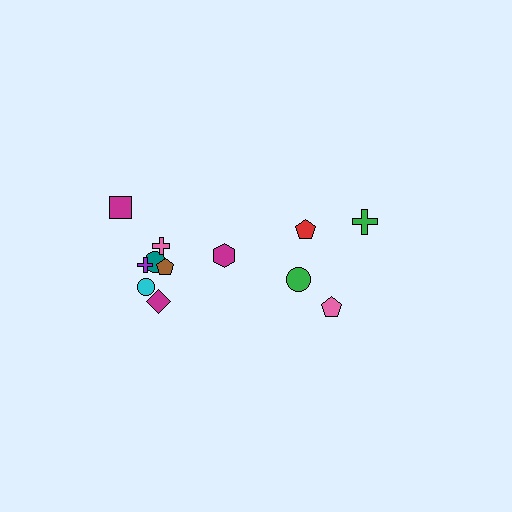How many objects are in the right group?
There are 4 objects.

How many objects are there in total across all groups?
There are 12 objects.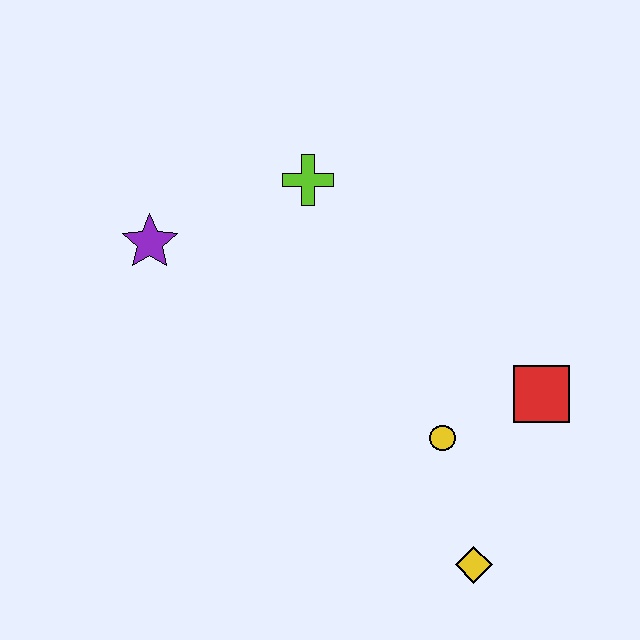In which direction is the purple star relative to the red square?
The purple star is to the left of the red square.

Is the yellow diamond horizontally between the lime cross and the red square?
Yes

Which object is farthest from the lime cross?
The yellow diamond is farthest from the lime cross.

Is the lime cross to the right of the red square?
No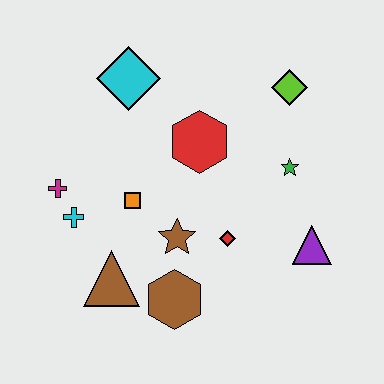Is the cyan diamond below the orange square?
No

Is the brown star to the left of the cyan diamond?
No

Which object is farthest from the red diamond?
The cyan diamond is farthest from the red diamond.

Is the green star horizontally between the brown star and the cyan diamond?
No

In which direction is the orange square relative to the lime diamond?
The orange square is to the left of the lime diamond.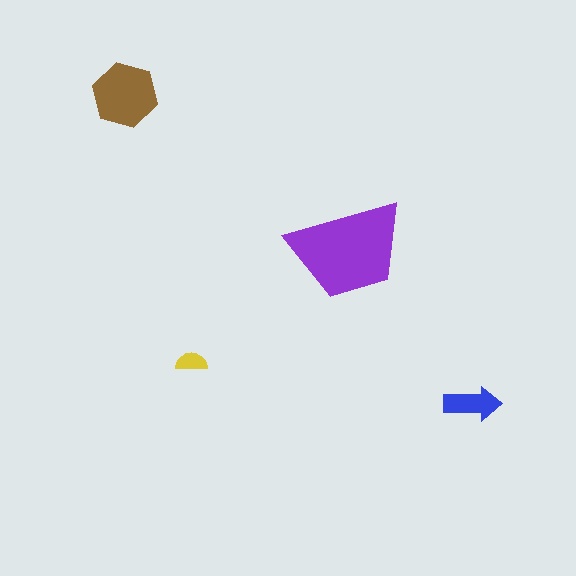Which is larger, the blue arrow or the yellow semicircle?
The blue arrow.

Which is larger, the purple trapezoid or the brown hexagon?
The purple trapezoid.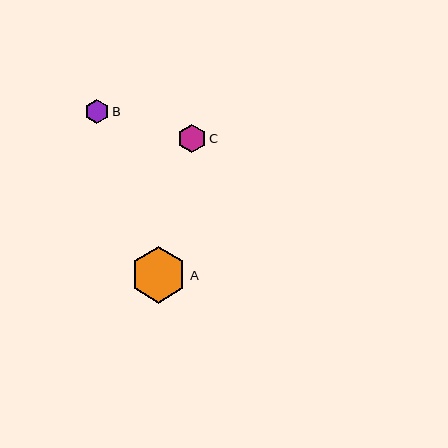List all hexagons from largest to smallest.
From largest to smallest: A, C, B.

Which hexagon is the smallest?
Hexagon B is the smallest with a size of approximately 24 pixels.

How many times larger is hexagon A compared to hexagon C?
Hexagon A is approximately 2.0 times the size of hexagon C.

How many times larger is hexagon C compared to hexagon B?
Hexagon C is approximately 1.2 times the size of hexagon B.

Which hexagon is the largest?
Hexagon A is the largest with a size of approximately 56 pixels.